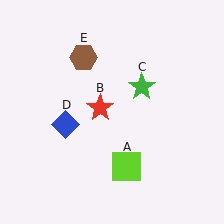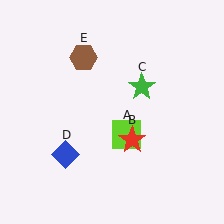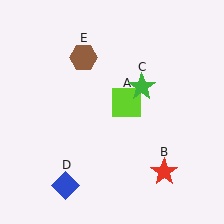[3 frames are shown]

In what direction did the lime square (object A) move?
The lime square (object A) moved up.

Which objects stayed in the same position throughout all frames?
Green star (object C) and brown hexagon (object E) remained stationary.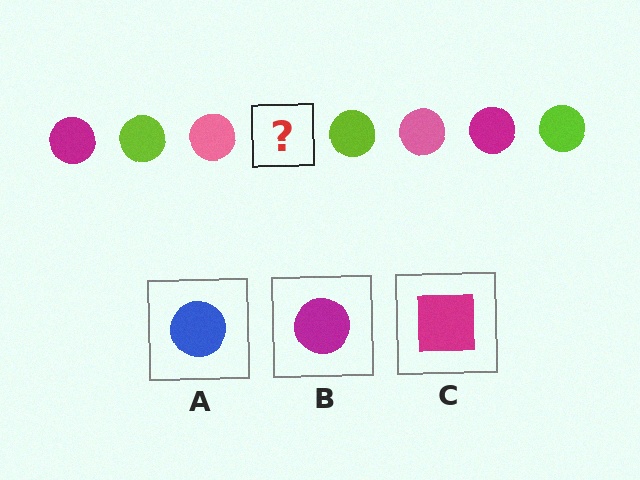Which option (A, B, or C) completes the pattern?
B.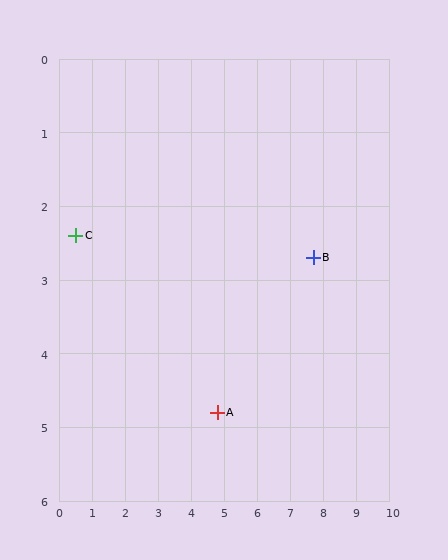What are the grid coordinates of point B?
Point B is at approximately (7.7, 2.7).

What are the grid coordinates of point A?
Point A is at approximately (4.8, 4.8).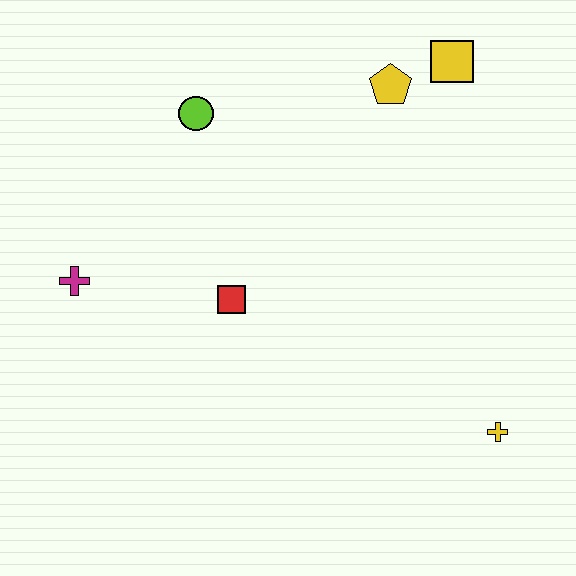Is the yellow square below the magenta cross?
No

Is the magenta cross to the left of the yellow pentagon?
Yes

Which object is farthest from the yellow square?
The magenta cross is farthest from the yellow square.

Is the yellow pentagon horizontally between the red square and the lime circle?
No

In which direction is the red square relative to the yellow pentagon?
The red square is below the yellow pentagon.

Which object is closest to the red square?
The magenta cross is closest to the red square.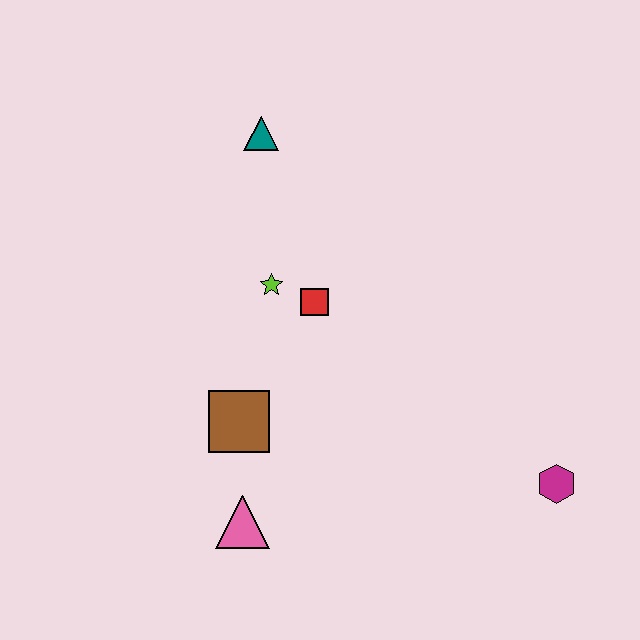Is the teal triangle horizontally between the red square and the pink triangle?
Yes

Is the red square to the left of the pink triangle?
No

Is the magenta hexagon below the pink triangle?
No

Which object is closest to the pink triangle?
The brown square is closest to the pink triangle.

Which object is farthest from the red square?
The magenta hexagon is farthest from the red square.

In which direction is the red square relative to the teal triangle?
The red square is below the teal triangle.